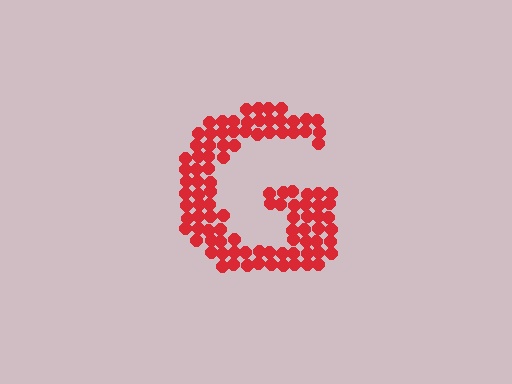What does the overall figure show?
The overall figure shows the letter G.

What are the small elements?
The small elements are circles.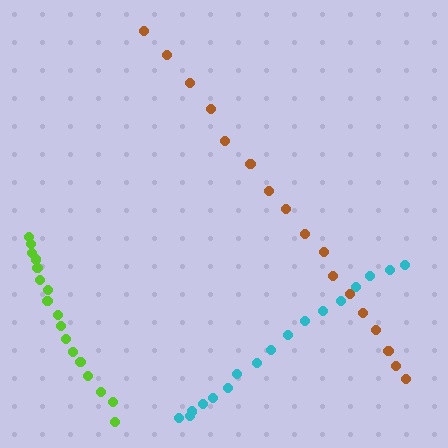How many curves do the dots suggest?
There are 3 distinct paths.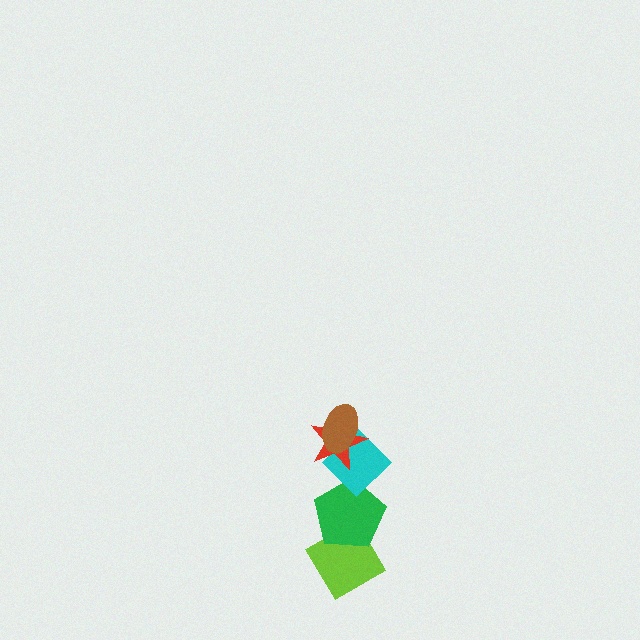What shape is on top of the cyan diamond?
The red star is on top of the cyan diamond.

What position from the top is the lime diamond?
The lime diamond is 5th from the top.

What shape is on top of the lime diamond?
The green pentagon is on top of the lime diamond.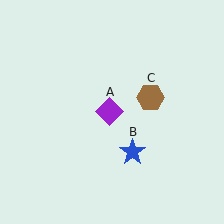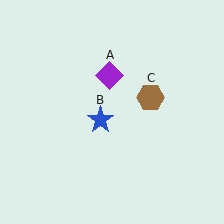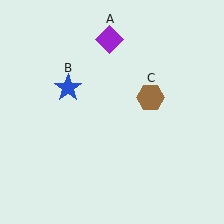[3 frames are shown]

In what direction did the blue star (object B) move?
The blue star (object B) moved up and to the left.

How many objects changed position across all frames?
2 objects changed position: purple diamond (object A), blue star (object B).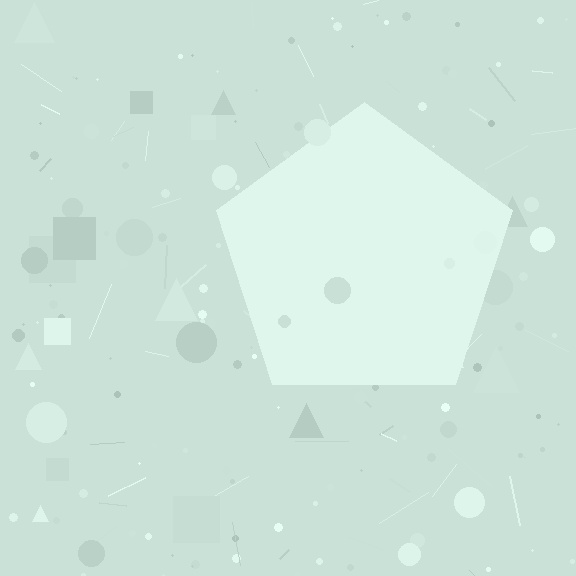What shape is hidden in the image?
A pentagon is hidden in the image.